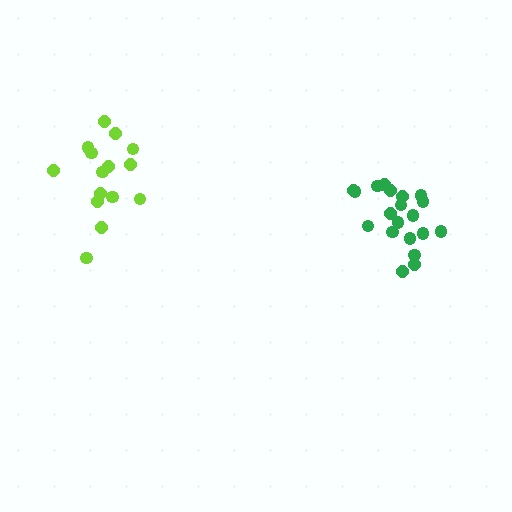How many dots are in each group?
Group 1: 20 dots, Group 2: 15 dots (35 total).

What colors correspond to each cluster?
The clusters are colored: green, lime.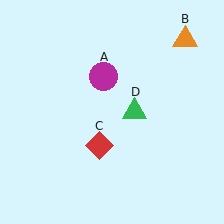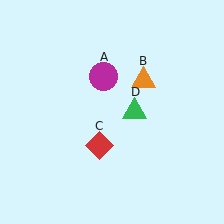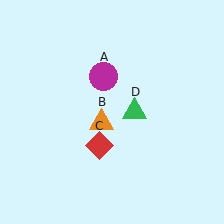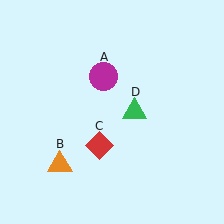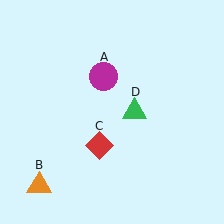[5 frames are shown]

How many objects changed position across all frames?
1 object changed position: orange triangle (object B).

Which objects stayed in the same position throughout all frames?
Magenta circle (object A) and red diamond (object C) and green triangle (object D) remained stationary.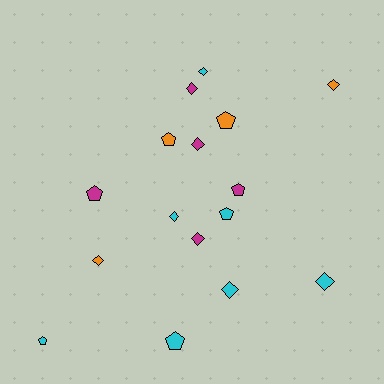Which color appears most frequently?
Cyan, with 7 objects.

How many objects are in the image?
There are 16 objects.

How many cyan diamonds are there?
There are 4 cyan diamonds.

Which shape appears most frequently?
Diamond, with 9 objects.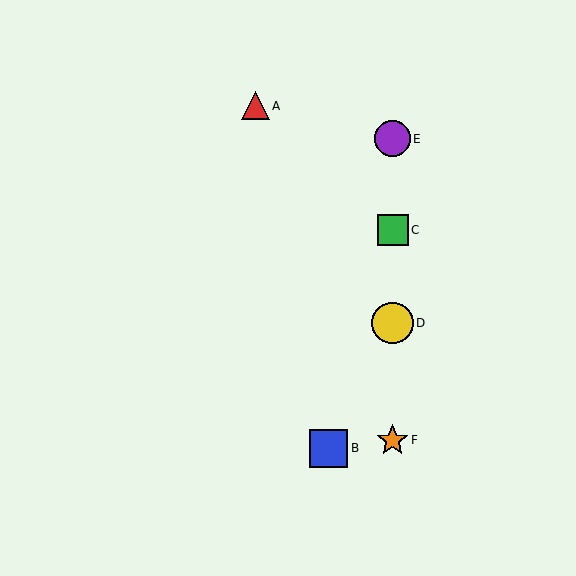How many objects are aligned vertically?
4 objects (C, D, E, F) are aligned vertically.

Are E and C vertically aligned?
Yes, both are at x≈393.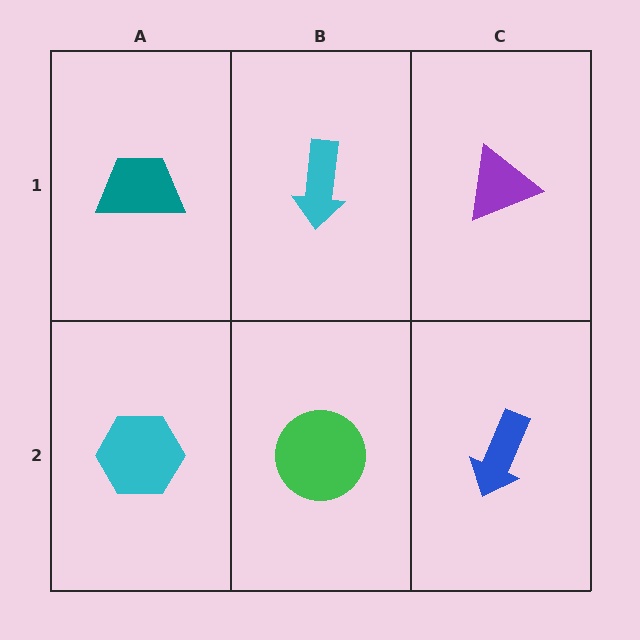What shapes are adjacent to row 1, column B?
A green circle (row 2, column B), a teal trapezoid (row 1, column A), a purple triangle (row 1, column C).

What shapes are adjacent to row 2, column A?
A teal trapezoid (row 1, column A), a green circle (row 2, column B).